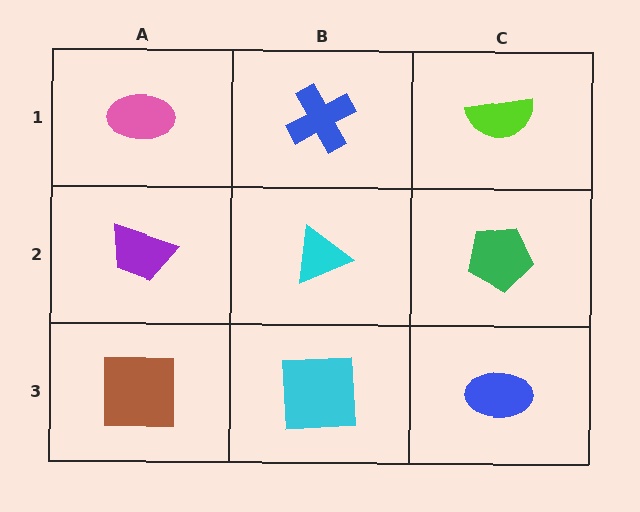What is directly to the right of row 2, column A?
A cyan triangle.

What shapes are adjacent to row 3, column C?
A green pentagon (row 2, column C), a cyan square (row 3, column B).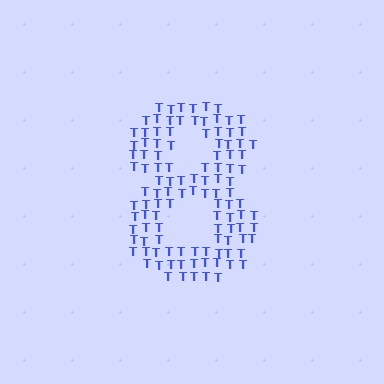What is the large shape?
The large shape is the digit 8.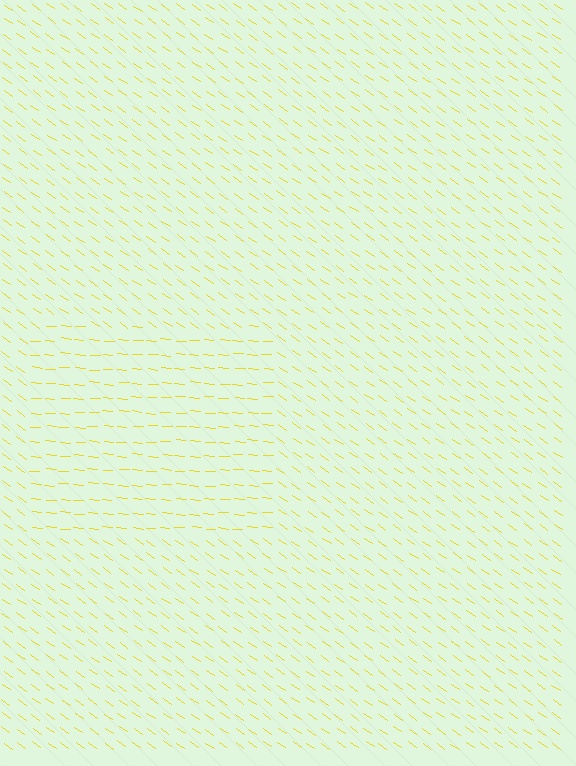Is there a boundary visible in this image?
Yes, there is a texture boundary formed by a change in line orientation.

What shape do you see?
I see a rectangle.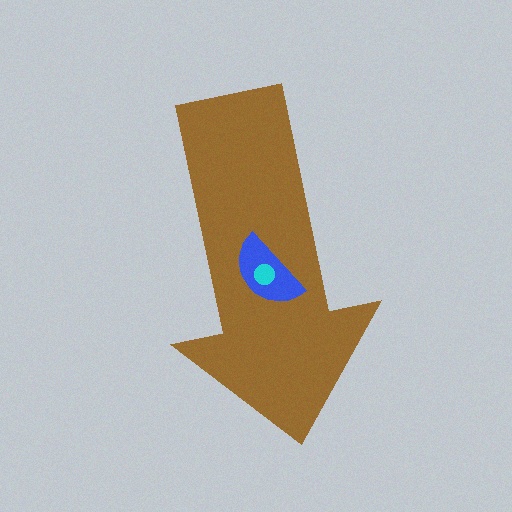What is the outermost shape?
The brown arrow.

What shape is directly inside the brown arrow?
The blue semicircle.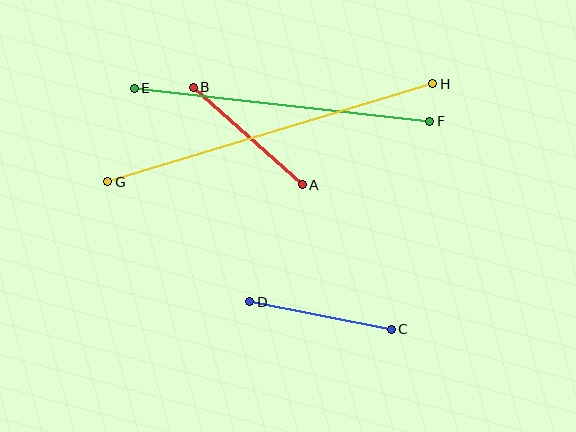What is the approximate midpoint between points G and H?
The midpoint is at approximately (270, 133) pixels.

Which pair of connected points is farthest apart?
Points G and H are farthest apart.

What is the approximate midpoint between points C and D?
The midpoint is at approximately (321, 316) pixels.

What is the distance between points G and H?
The distance is approximately 340 pixels.